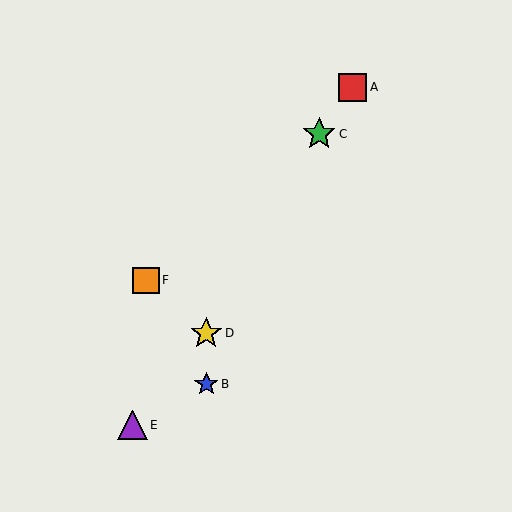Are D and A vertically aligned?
No, D is at x≈206 and A is at x≈353.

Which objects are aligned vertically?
Objects B, D are aligned vertically.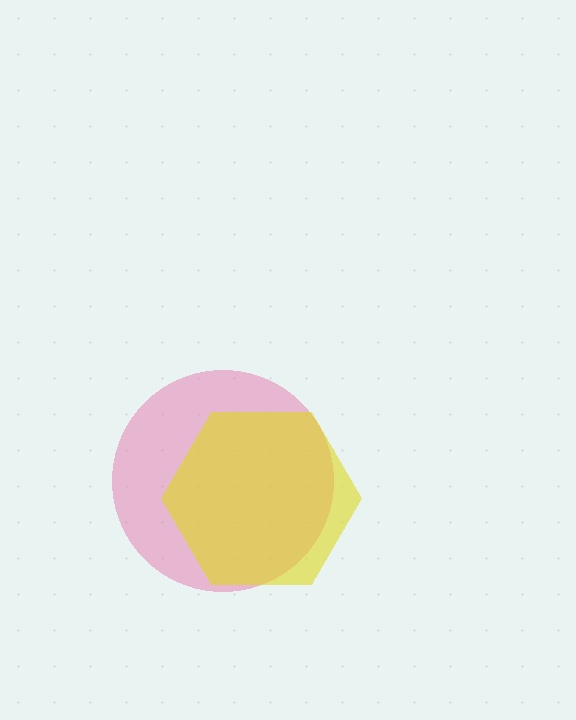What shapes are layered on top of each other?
The layered shapes are: a pink circle, a yellow hexagon.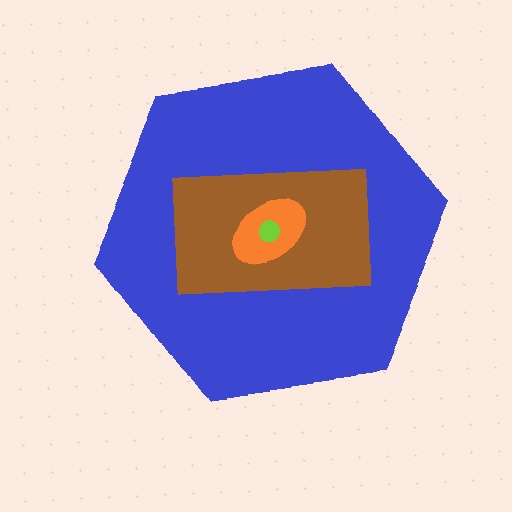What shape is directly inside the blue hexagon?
The brown rectangle.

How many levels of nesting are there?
4.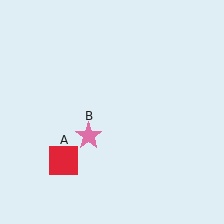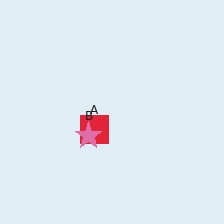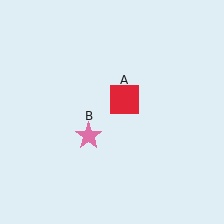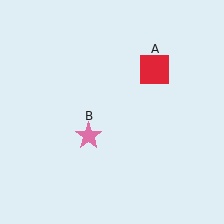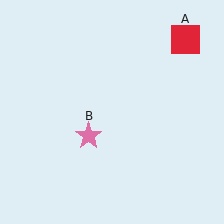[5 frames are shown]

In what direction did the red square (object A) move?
The red square (object A) moved up and to the right.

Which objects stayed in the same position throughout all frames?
Pink star (object B) remained stationary.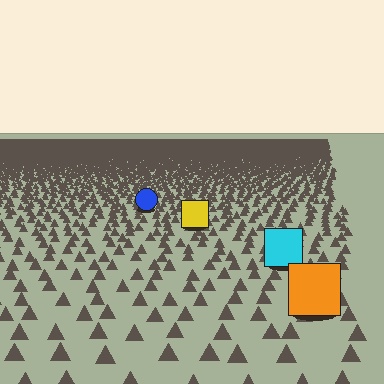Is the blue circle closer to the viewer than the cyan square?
No. The cyan square is closer — you can tell from the texture gradient: the ground texture is coarser near it.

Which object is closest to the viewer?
The orange square is closest. The texture marks near it are larger and more spread out.